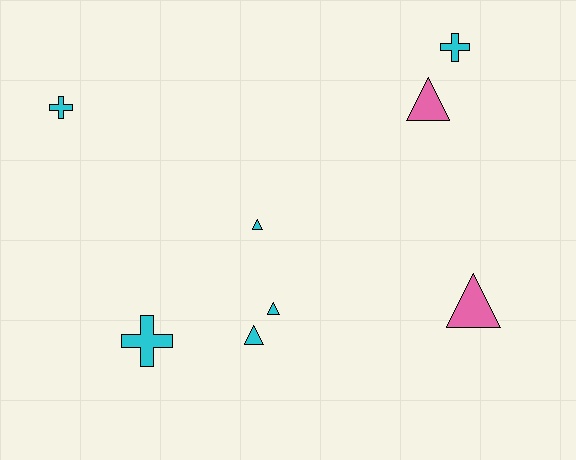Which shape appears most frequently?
Triangle, with 5 objects.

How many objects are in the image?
There are 8 objects.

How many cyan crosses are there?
There are 3 cyan crosses.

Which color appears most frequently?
Cyan, with 6 objects.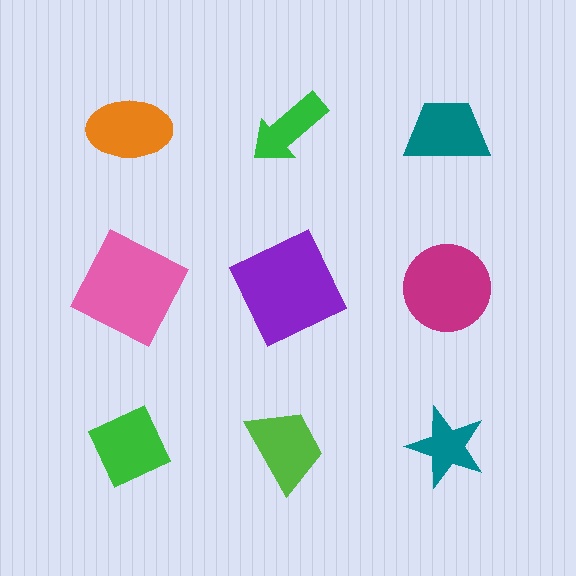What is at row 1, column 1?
An orange ellipse.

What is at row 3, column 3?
A teal star.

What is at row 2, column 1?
A pink square.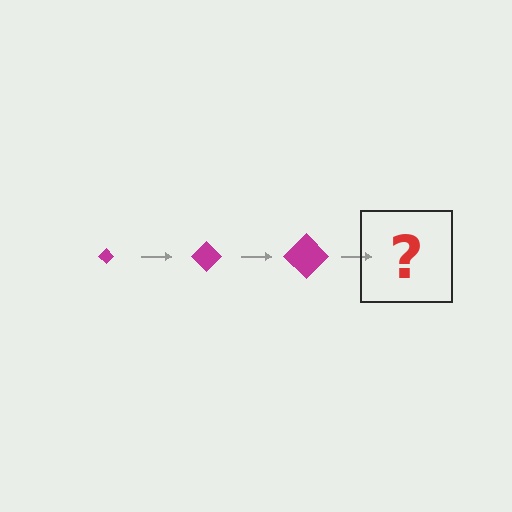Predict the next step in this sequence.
The next step is a magenta diamond, larger than the previous one.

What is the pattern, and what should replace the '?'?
The pattern is that the diamond gets progressively larger each step. The '?' should be a magenta diamond, larger than the previous one.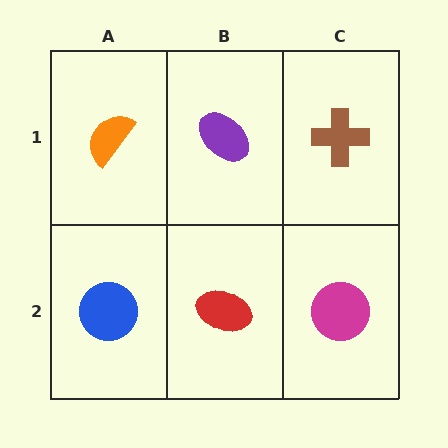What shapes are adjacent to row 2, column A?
An orange semicircle (row 1, column A), a red ellipse (row 2, column B).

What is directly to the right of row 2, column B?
A magenta circle.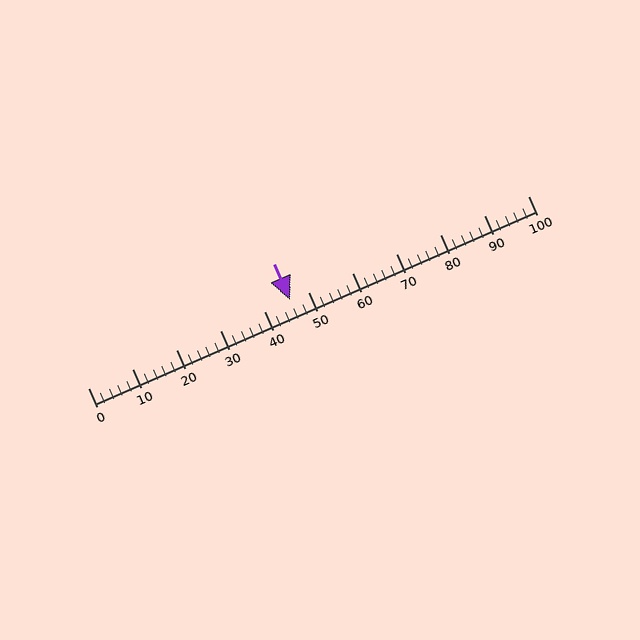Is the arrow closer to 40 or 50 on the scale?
The arrow is closer to 50.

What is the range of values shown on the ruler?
The ruler shows values from 0 to 100.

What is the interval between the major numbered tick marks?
The major tick marks are spaced 10 units apart.